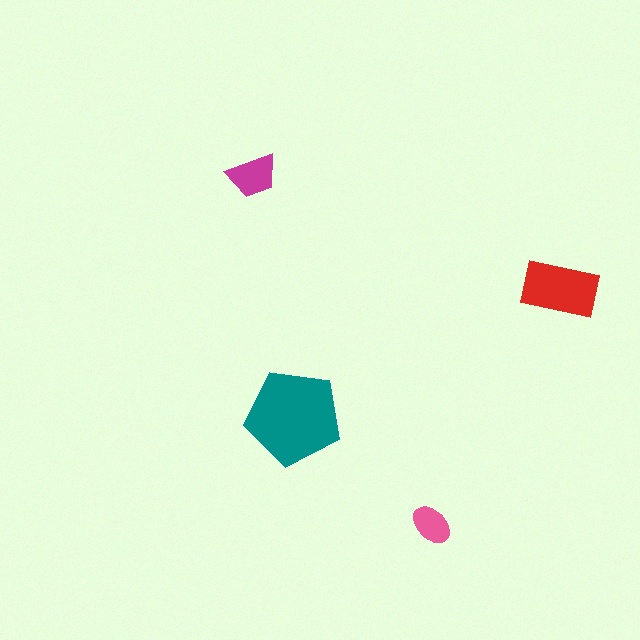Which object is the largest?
The teal pentagon.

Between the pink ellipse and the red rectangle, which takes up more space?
The red rectangle.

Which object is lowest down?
The pink ellipse is bottommost.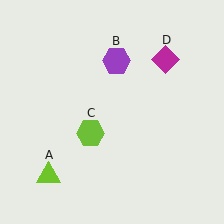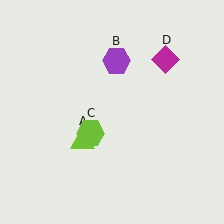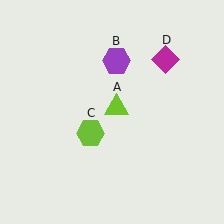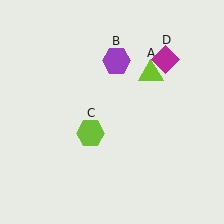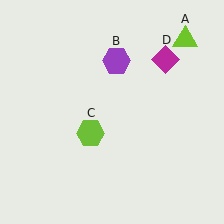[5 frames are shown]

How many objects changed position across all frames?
1 object changed position: lime triangle (object A).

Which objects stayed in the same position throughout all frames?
Purple hexagon (object B) and lime hexagon (object C) and magenta diamond (object D) remained stationary.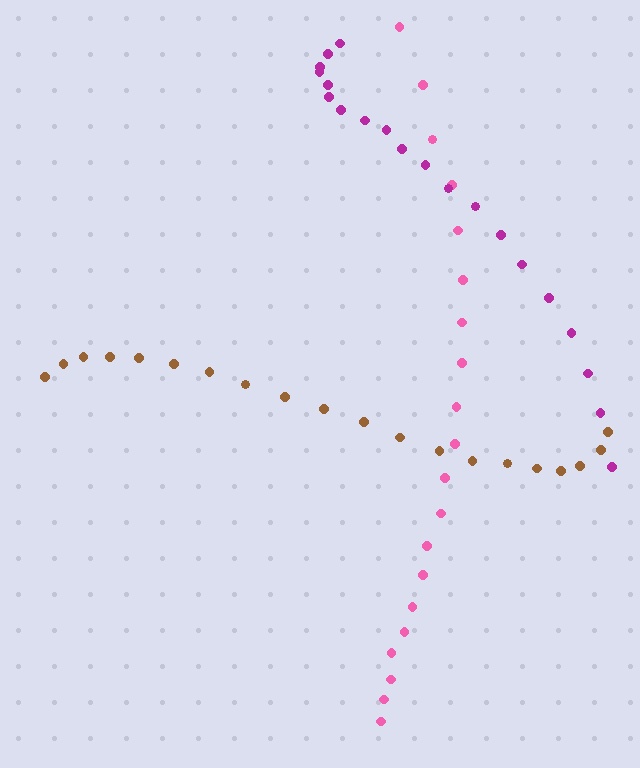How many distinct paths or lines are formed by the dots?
There are 3 distinct paths.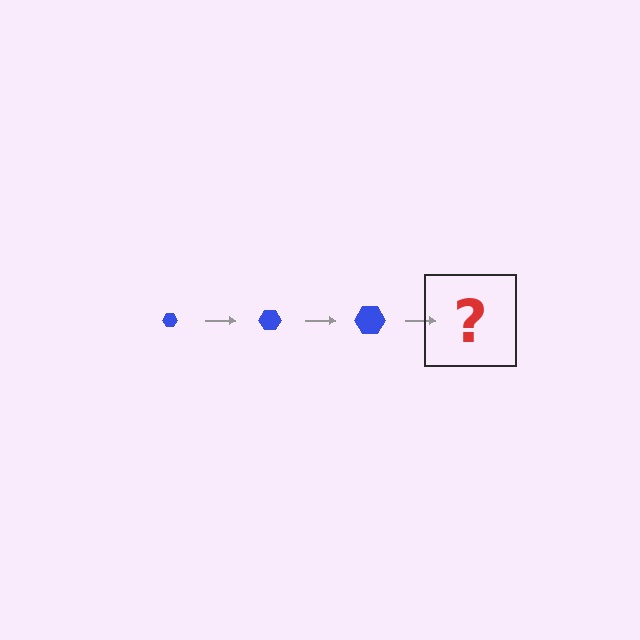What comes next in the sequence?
The next element should be a blue hexagon, larger than the previous one.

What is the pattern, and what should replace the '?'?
The pattern is that the hexagon gets progressively larger each step. The '?' should be a blue hexagon, larger than the previous one.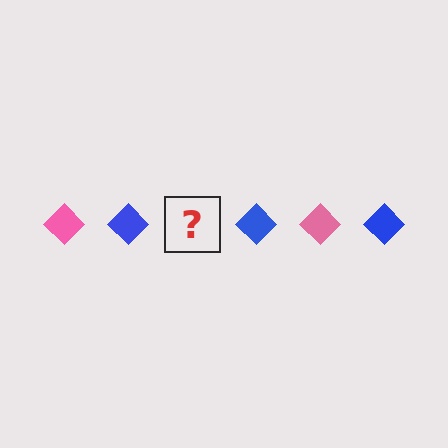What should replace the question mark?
The question mark should be replaced with a pink diamond.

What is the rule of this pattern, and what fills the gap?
The rule is that the pattern cycles through pink, blue diamonds. The gap should be filled with a pink diamond.